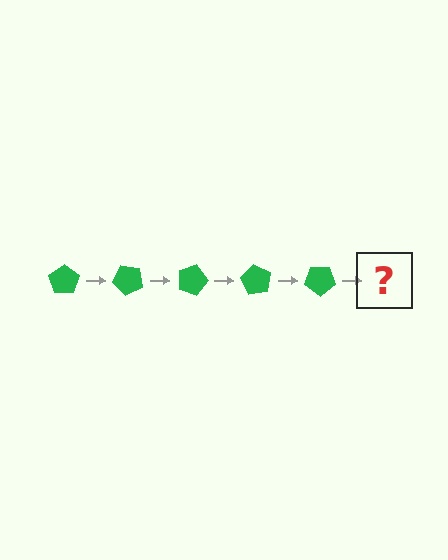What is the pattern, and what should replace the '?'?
The pattern is that the pentagon rotates 45 degrees each step. The '?' should be a green pentagon rotated 225 degrees.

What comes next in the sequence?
The next element should be a green pentagon rotated 225 degrees.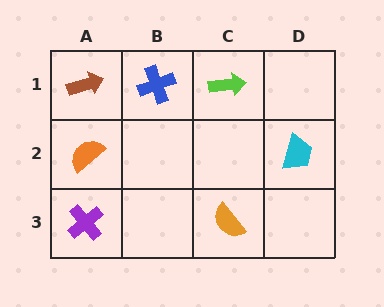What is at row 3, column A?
A purple cross.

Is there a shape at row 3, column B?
No, that cell is empty.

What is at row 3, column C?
An orange semicircle.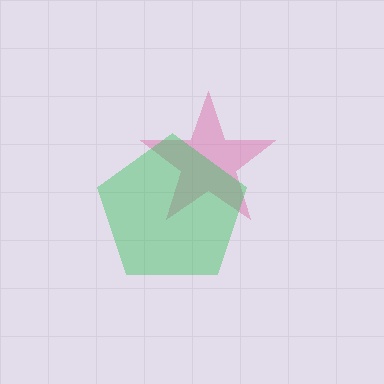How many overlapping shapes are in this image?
There are 2 overlapping shapes in the image.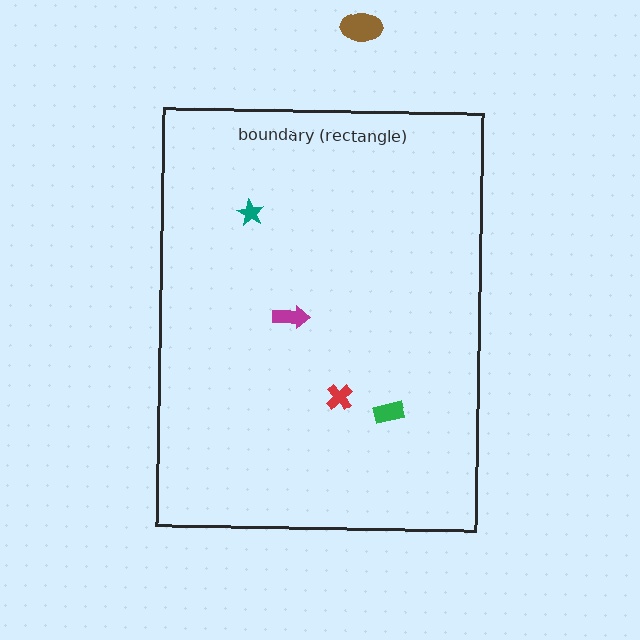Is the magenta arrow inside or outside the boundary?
Inside.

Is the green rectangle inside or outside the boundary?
Inside.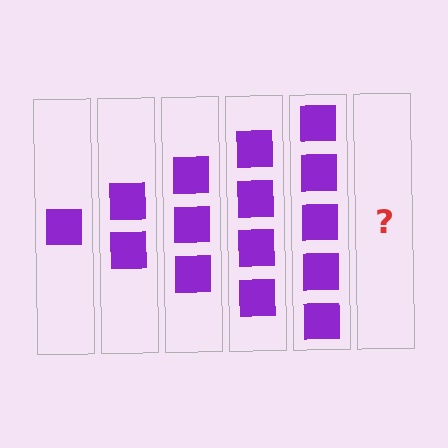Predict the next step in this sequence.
The next step is 6 squares.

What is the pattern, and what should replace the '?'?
The pattern is that each step adds one more square. The '?' should be 6 squares.